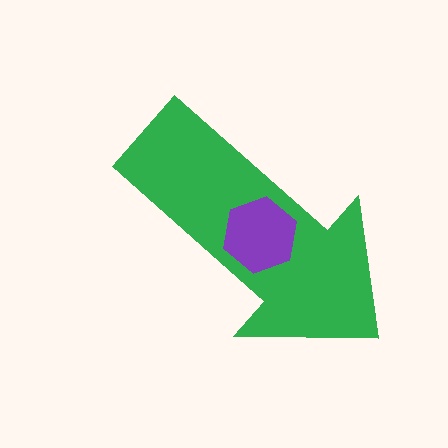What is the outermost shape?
The green arrow.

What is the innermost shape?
The purple hexagon.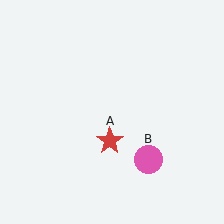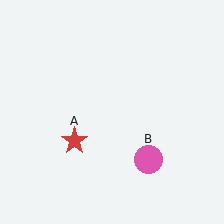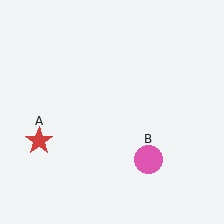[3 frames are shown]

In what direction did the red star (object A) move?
The red star (object A) moved left.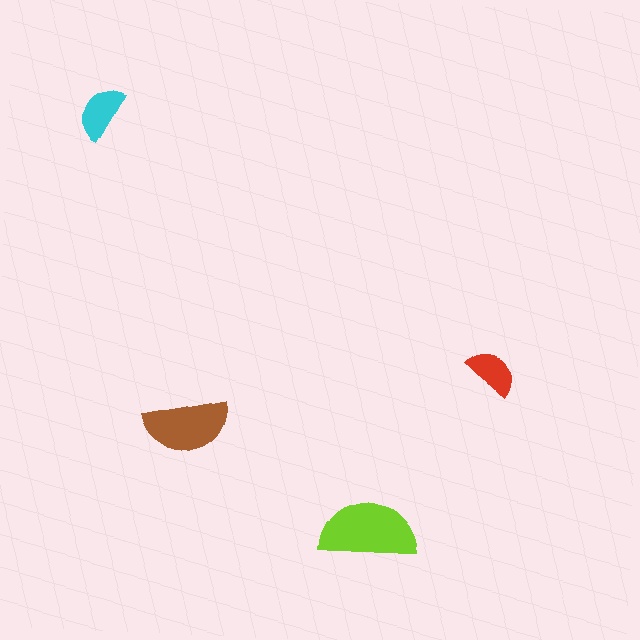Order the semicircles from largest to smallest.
the lime one, the brown one, the cyan one, the red one.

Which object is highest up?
The cyan semicircle is topmost.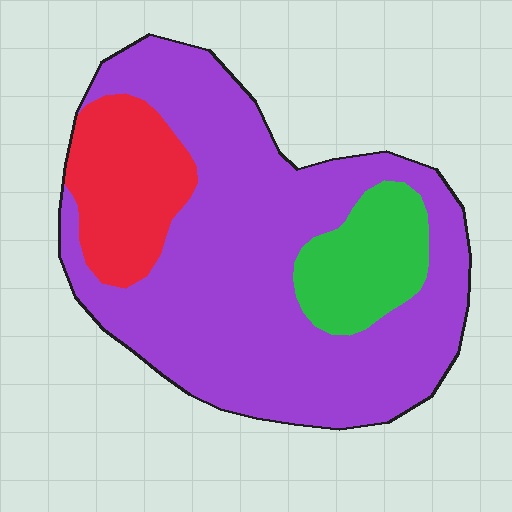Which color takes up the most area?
Purple, at roughly 70%.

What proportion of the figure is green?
Green takes up about one eighth (1/8) of the figure.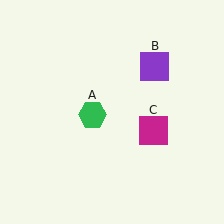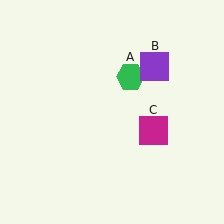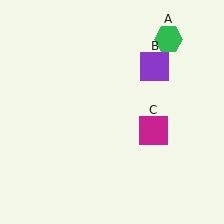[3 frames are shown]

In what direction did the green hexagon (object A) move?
The green hexagon (object A) moved up and to the right.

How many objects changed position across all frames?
1 object changed position: green hexagon (object A).